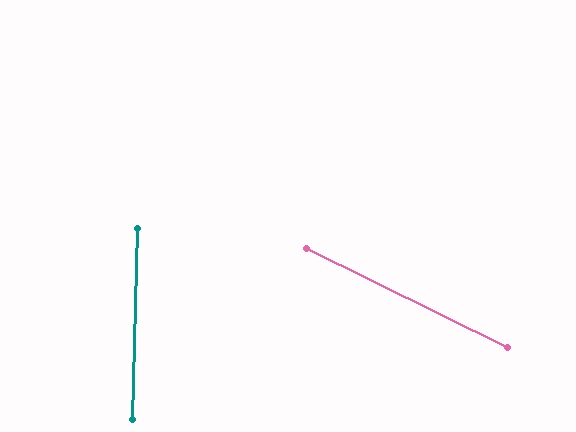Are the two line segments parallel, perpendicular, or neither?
Neither parallel nor perpendicular — they differ by about 65°.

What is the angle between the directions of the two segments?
Approximately 65 degrees.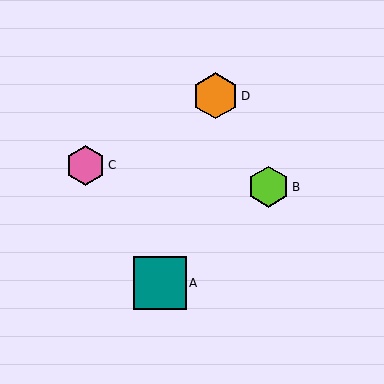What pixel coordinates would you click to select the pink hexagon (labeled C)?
Click at (85, 165) to select the pink hexagon C.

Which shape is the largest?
The teal square (labeled A) is the largest.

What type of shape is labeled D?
Shape D is an orange hexagon.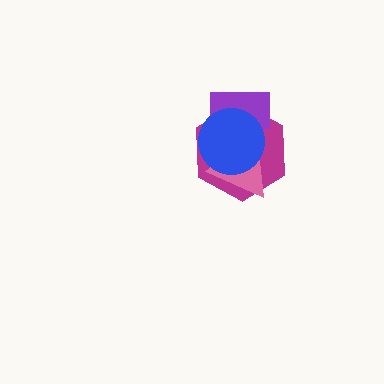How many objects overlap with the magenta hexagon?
3 objects overlap with the magenta hexagon.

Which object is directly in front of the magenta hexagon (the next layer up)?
The pink triangle is directly in front of the magenta hexagon.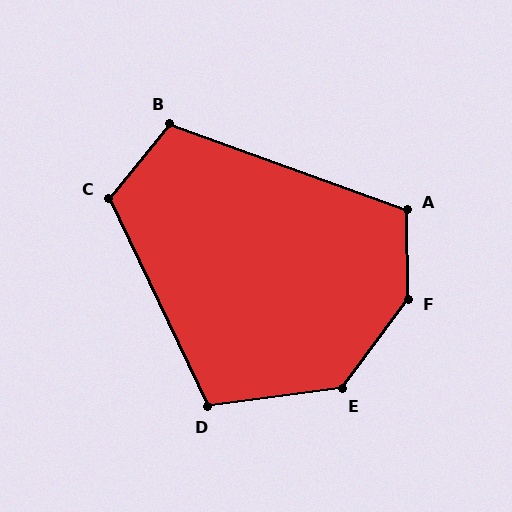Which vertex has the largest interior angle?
F, at approximately 143 degrees.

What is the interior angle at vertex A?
Approximately 111 degrees (obtuse).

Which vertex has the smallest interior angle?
D, at approximately 108 degrees.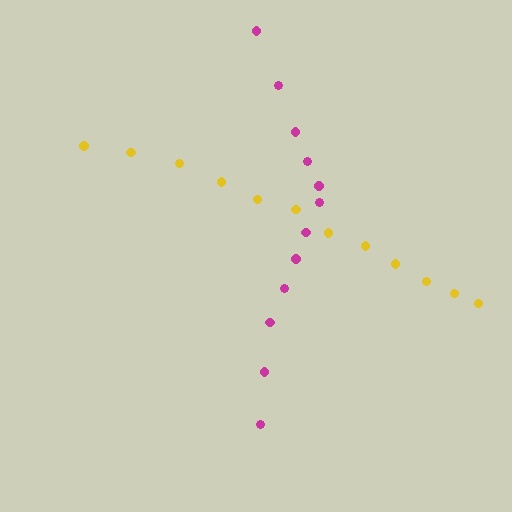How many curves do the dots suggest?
There are 2 distinct paths.